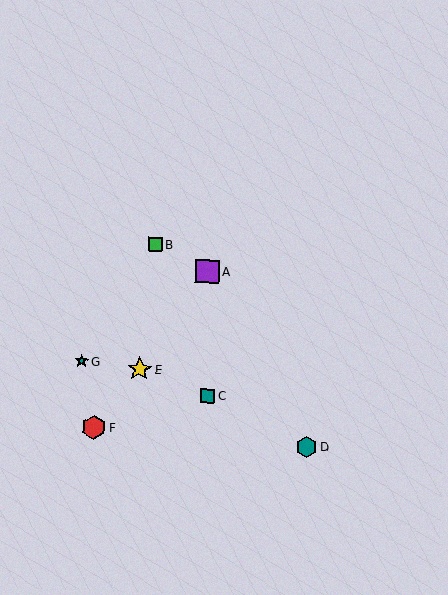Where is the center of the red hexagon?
The center of the red hexagon is at (94, 427).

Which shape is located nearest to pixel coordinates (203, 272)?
The purple square (labeled A) at (207, 272) is nearest to that location.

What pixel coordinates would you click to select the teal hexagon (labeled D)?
Click at (307, 447) to select the teal hexagon D.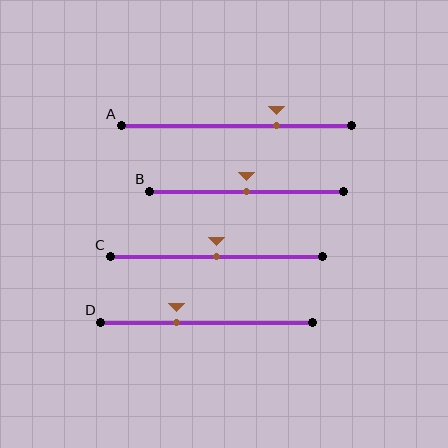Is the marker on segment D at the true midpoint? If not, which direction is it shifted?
No, the marker on segment D is shifted to the left by about 14% of the segment length.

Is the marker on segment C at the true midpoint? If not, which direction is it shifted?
Yes, the marker on segment C is at the true midpoint.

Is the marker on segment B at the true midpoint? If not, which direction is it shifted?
Yes, the marker on segment B is at the true midpoint.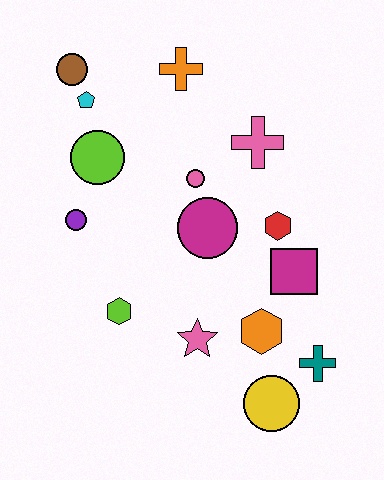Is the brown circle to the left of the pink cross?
Yes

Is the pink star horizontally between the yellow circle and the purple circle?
Yes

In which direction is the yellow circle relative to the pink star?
The yellow circle is to the right of the pink star.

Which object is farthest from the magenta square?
The brown circle is farthest from the magenta square.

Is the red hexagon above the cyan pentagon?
No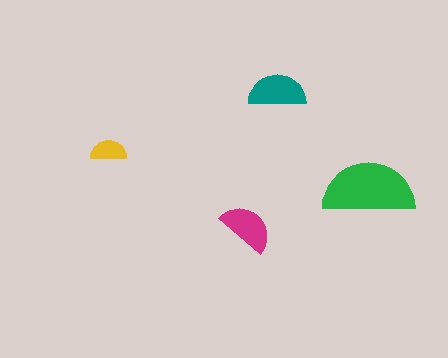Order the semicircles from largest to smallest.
the green one, the teal one, the magenta one, the yellow one.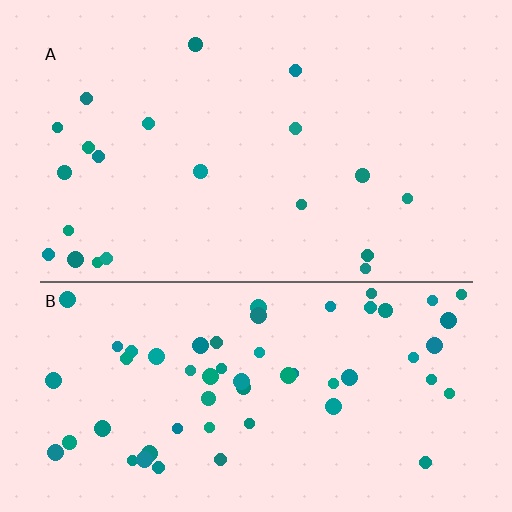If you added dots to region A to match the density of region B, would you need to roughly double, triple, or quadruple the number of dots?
Approximately triple.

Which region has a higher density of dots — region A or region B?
B (the bottom).